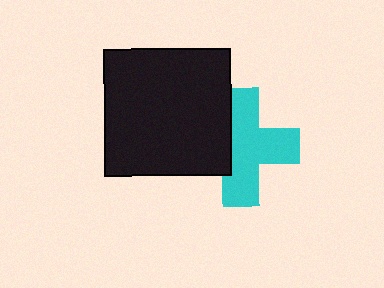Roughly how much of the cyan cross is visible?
Most of it is visible (roughly 69%).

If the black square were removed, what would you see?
You would see the complete cyan cross.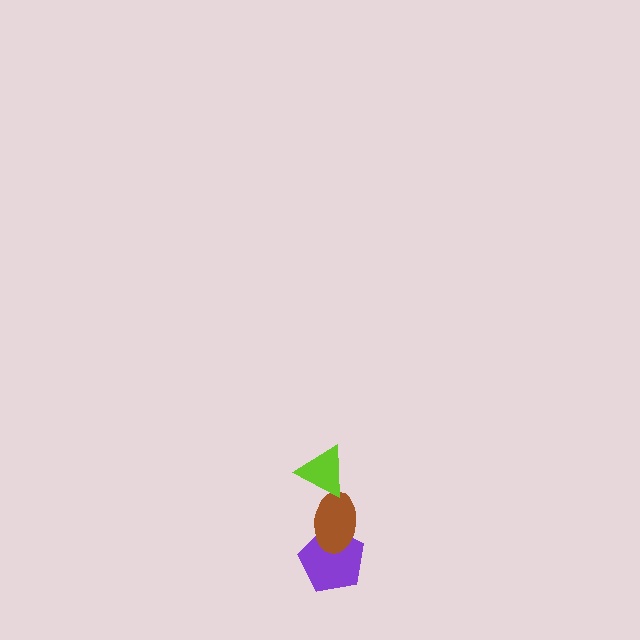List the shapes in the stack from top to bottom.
From top to bottom: the lime triangle, the brown ellipse, the purple pentagon.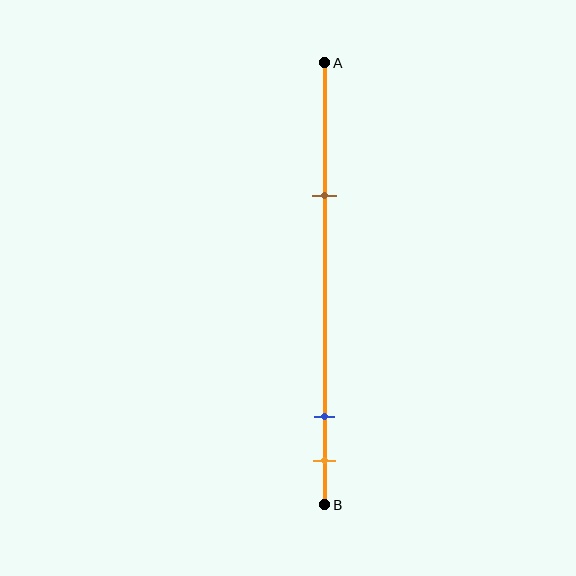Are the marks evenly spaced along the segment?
No, the marks are not evenly spaced.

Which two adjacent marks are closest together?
The blue and orange marks are the closest adjacent pair.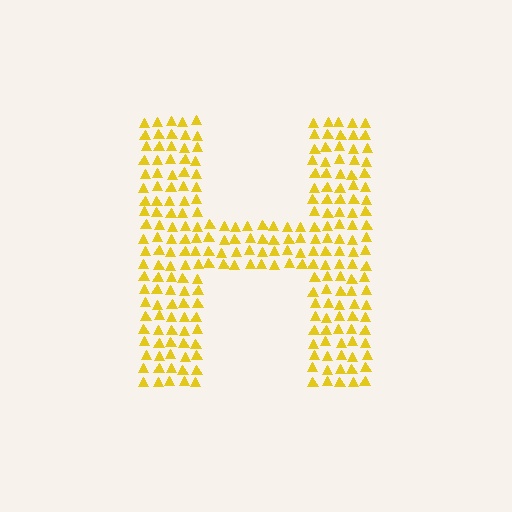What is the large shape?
The large shape is the letter H.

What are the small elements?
The small elements are triangles.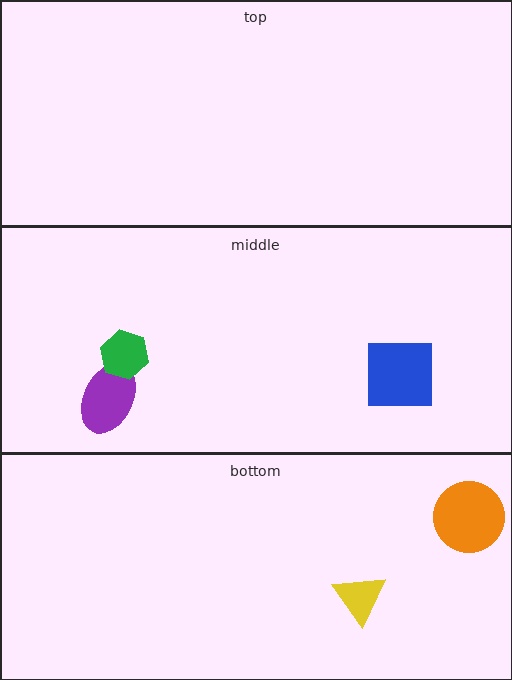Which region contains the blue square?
The middle region.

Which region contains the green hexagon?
The middle region.